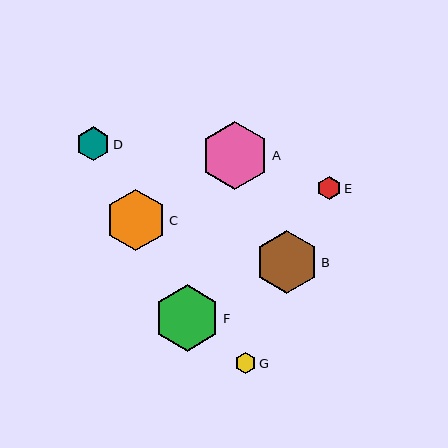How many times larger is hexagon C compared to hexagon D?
Hexagon C is approximately 1.8 times the size of hexagon D.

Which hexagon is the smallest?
Hexagon G is the smallest with a size of approximately 21 pixels.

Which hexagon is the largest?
Hexagon A is the largest with a size of approximately 68 pixels.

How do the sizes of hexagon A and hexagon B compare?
Hexagon A and hexagon B are approximately the same size.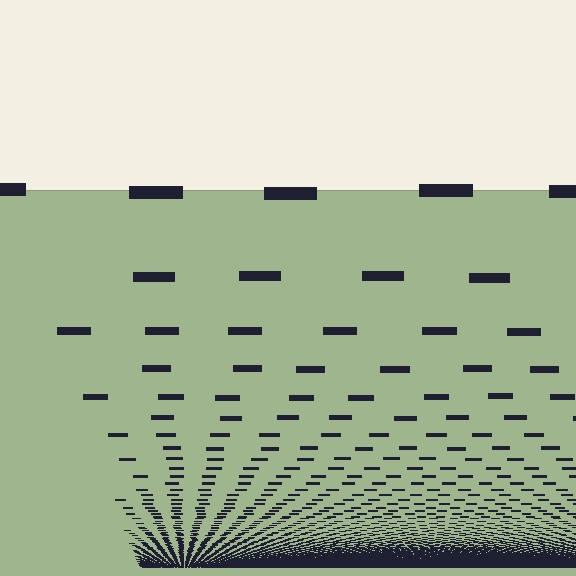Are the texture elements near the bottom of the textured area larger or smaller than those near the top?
Smaller. The gradient is inverted — elements near the bottom are smaller and denser.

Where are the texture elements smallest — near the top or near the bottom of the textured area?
Near the bottom.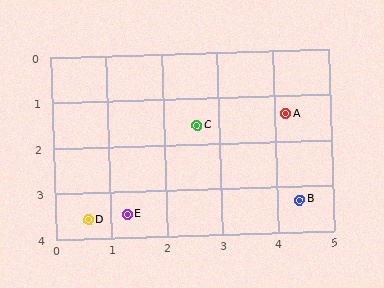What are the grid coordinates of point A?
Point A is at approximately (4.2, 1.4).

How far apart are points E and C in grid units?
Points E and C are about 2.3 grid units apart.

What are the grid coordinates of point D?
Point D is at approximately (0.6, 3.6).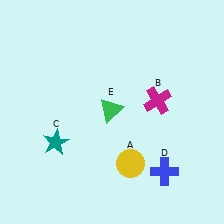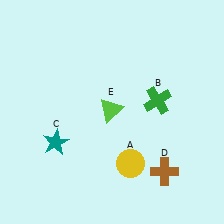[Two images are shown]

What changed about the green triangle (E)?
In Image 1, E is green. In Image 2, it changed to lime.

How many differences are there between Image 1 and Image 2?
There are 3 differences between the two images.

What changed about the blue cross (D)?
In Image 1, D is blue. In Image 2, it changed to brown.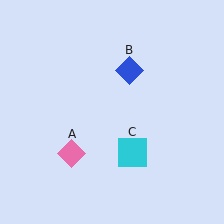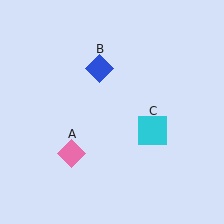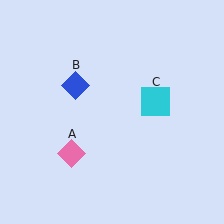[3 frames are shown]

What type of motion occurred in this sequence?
The blue diamond (object B), cyan square (object C) rotated counterclockwise around the center of the scene.